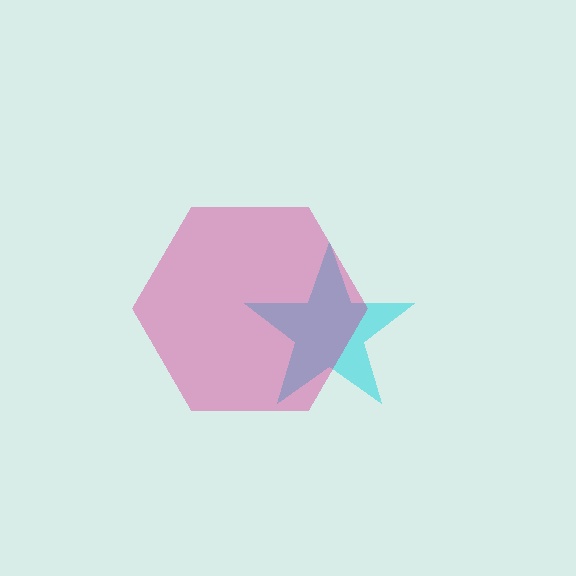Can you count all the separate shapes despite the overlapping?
Yes, there are 2 separate shapes.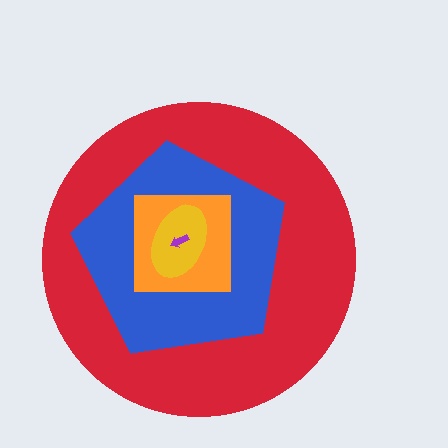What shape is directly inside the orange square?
The yellow ellipse.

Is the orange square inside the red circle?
Yes.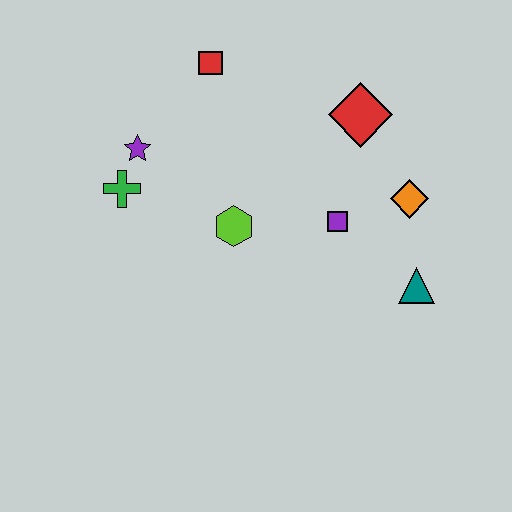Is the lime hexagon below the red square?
Yes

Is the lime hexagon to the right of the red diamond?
No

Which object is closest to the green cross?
The purple star is closest to the green cross.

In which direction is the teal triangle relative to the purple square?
The teal triangle is to the right of the purple square.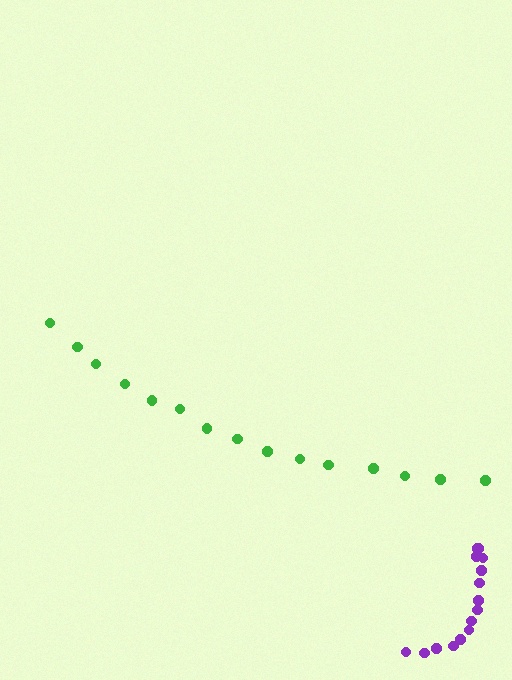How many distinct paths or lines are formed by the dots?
There are 2 distinct paths.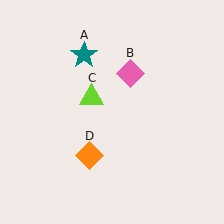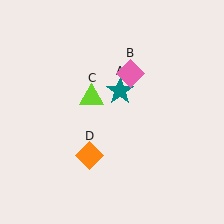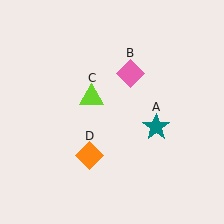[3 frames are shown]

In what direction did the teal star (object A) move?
The teal star (object A) moved down and to the right.